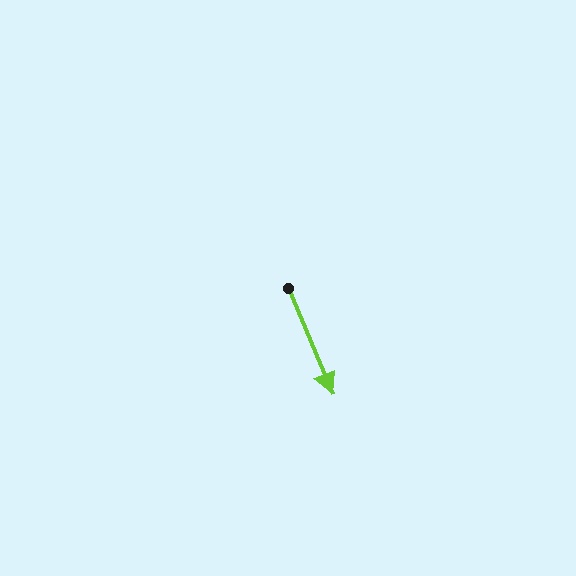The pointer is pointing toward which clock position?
Roughly 5 o'clock.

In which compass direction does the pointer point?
Southeast.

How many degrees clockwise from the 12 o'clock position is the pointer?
Approximately 157 degrees.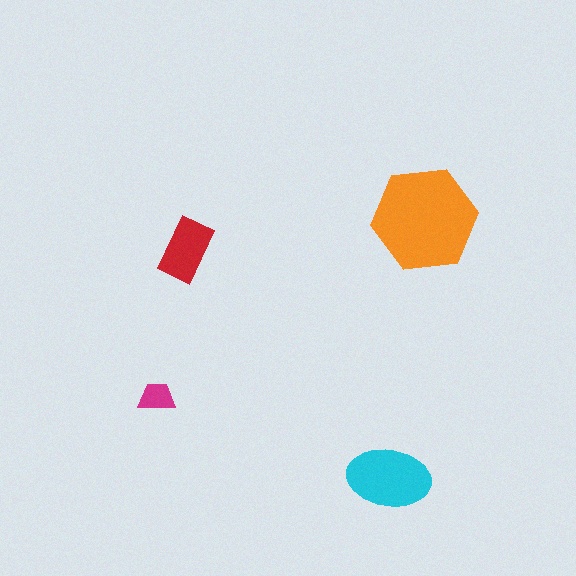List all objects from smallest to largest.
The magenta trapezoid, the red rectangle, the cyan ellipse, the orange hexagon.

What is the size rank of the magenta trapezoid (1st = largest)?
4th.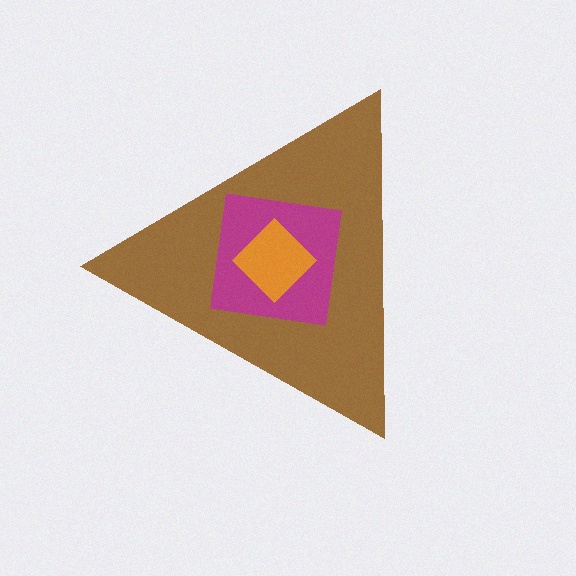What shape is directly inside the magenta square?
The orange diamond.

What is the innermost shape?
The orange diamond.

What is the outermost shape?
The brown triangle.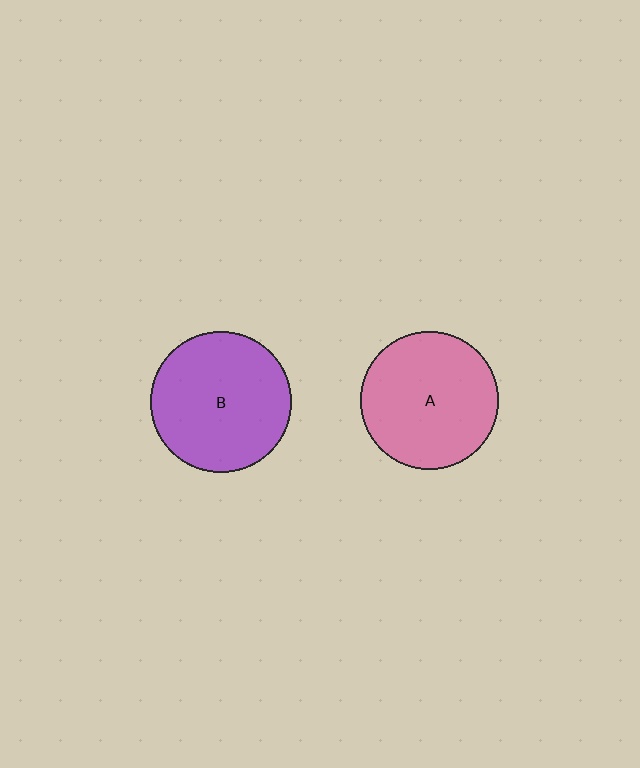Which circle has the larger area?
Circle B (purple).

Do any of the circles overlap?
No, none of the circles overlap.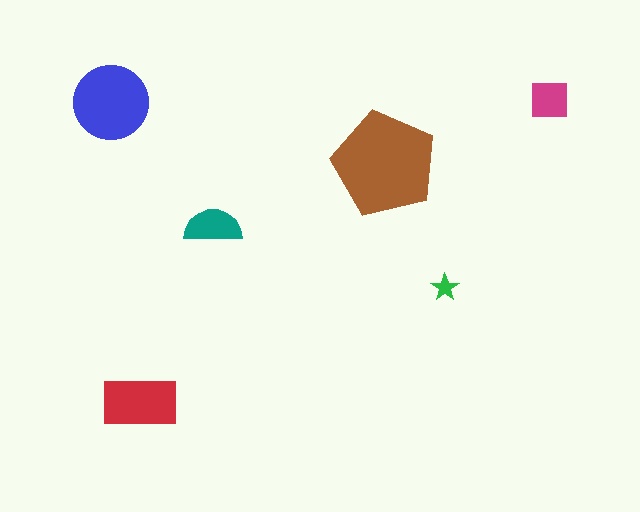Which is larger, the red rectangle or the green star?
The red rectangle.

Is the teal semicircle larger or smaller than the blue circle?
Smaller.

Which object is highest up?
The magenta square is topmost.